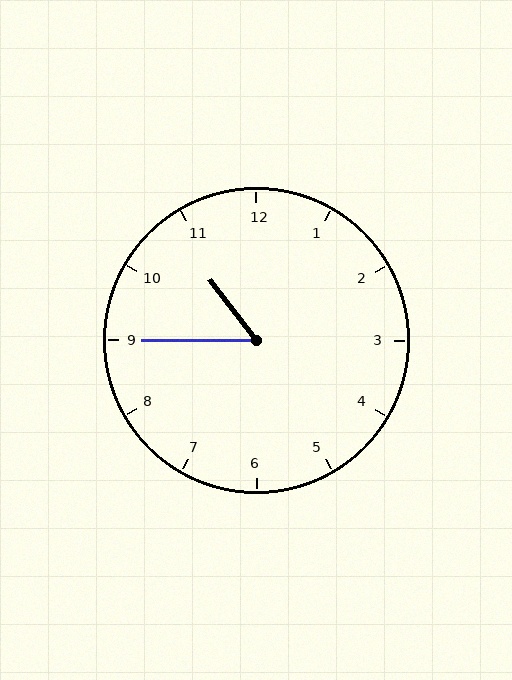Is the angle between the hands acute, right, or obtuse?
It is acute.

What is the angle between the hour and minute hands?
Approximately 52 degrees.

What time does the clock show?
10:45.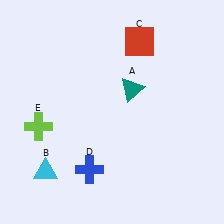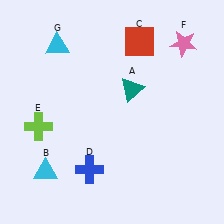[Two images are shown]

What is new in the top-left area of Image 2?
A cyan triangle (G) was added in the top-left area of Image 2.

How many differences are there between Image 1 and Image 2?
There are 2 differences between the two images.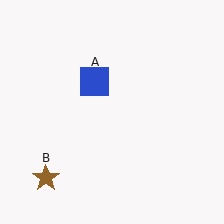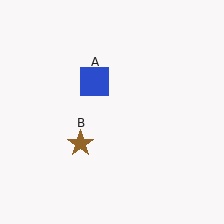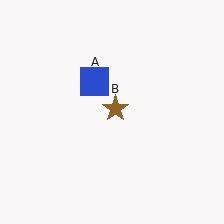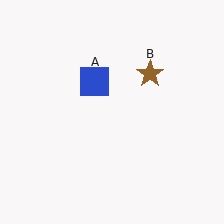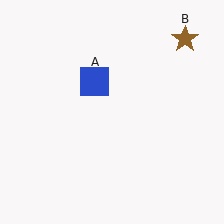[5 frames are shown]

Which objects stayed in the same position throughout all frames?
Blue square (object A) remained stationary.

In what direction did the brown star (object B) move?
The brown star (object B) moved up and to the right.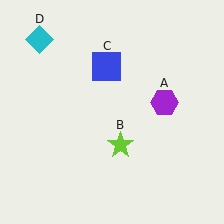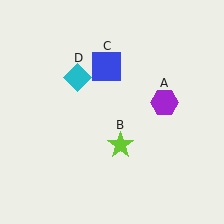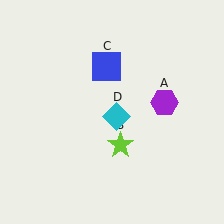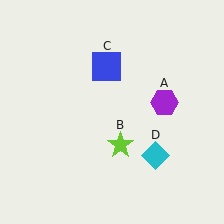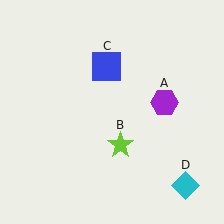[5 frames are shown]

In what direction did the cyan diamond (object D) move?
The cyan diamond (object D) moved down and to the right.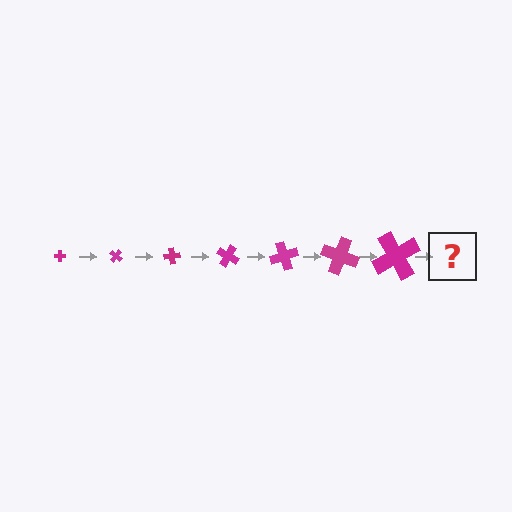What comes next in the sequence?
The next element should be a cross, larger than the previous one and rotated 280 degrees from the start.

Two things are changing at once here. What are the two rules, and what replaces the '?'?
The two rules are that the cross grows larger each step and it rotates 40 degrees each step. The '?' should be a cross, larger than the previous one and rotated 280 degrees from the start.